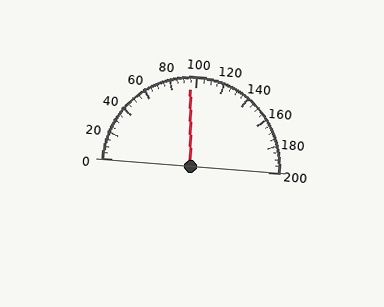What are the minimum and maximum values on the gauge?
The gauge ranges from 0 to 200.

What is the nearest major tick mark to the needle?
The nearest major tick mark is 100.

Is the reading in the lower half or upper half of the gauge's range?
The reading is in the lower half of the range (0 to 200).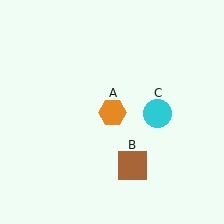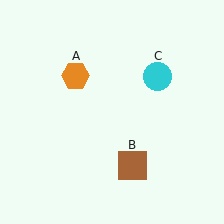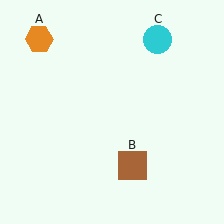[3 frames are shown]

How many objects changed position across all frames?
2 objects changed position: orange hexagon (object A), cyan circle (object C).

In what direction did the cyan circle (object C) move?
The cyan circle (object C) moved up.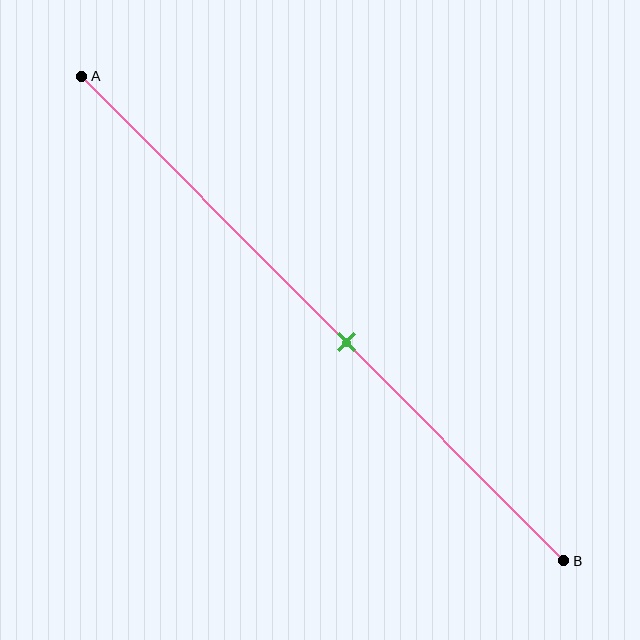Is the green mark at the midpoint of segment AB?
No, the mark is at about 55% from A, not at the 50% midpoint.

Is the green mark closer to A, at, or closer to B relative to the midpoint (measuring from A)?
The green mark is closer to point B than the midpoint of segment AB.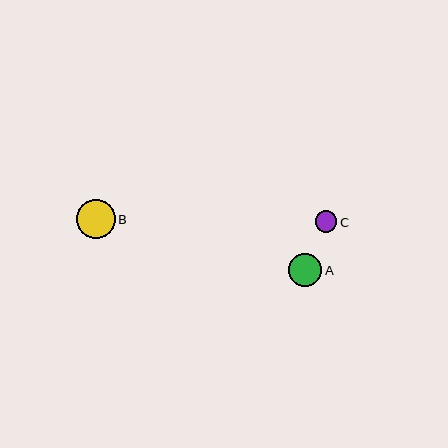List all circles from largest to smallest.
From largest to smallest: B, A, C.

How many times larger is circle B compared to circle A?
Circle B is approximately 1.2 times the size of circle A.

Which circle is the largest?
Circle B is the largest with a size of approximately 39 pixels.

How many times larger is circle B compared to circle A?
Circle B is approximately 1.2 times the size of circle A.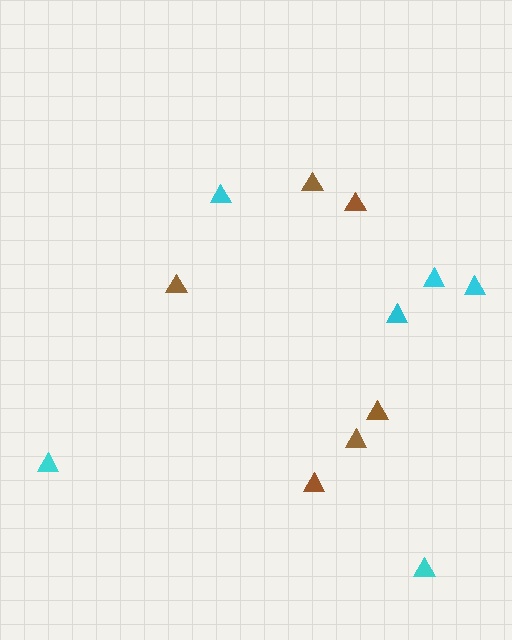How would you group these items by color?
There are 2 groups: one group of brown triangles (6) and one group of cyan triangles (6).